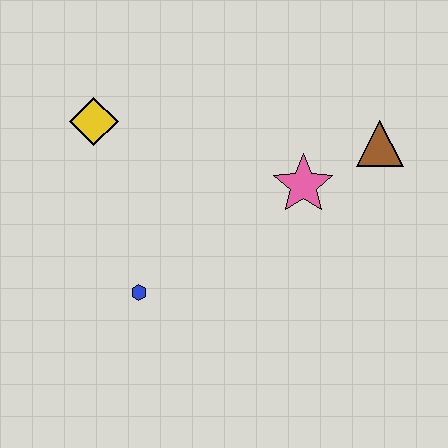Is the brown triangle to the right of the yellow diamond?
Yes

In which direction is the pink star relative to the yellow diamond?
The pink star is to the right of the yellow diamond.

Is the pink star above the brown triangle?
No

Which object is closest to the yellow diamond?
The blue hexagon is closest to the yellow diamond.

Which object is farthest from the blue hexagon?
The brown triangle is farthest from the blue hexagon.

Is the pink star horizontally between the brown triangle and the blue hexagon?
Yes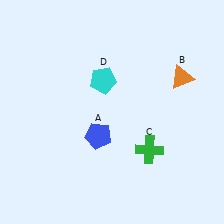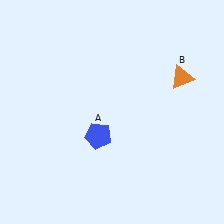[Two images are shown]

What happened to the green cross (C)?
The green cross (C) was removed in Image 2. It was in the bottom-right area of Image 1.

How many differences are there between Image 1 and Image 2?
There are 2 differences between the two images.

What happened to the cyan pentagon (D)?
The cyan pentagon (D) was removed in Image 2. It was in the top-left area of Image 1.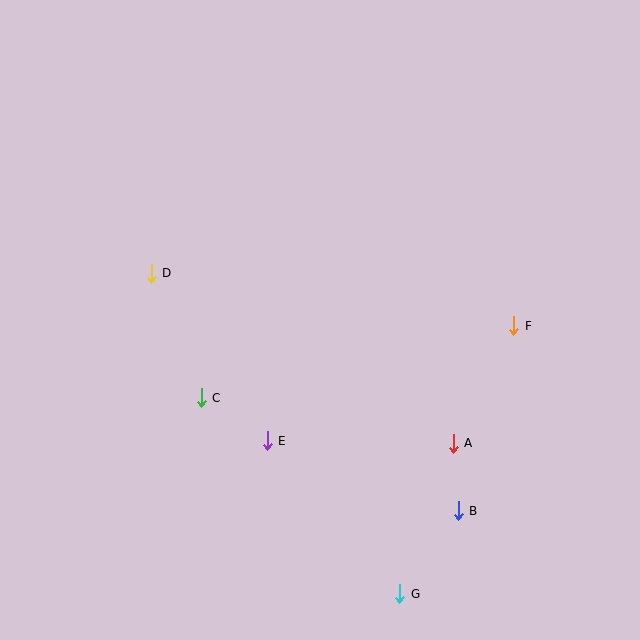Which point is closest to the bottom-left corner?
Point C is closest to the bottom-left corner.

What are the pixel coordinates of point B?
Point B is at (458, 511).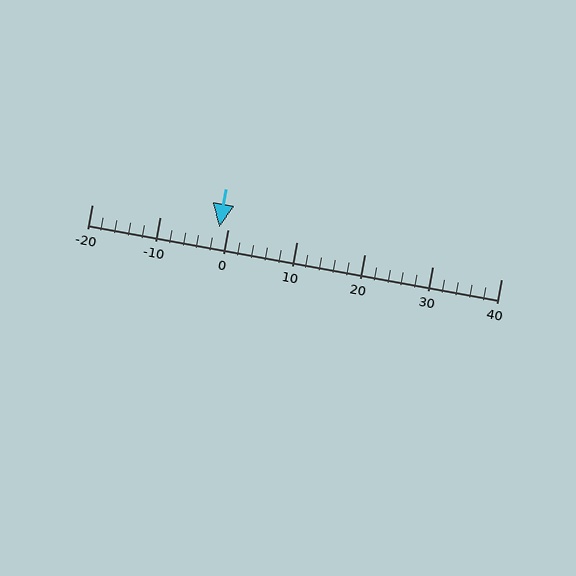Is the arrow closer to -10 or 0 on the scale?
The arrow is closer to 0.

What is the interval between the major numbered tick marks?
The major tick marks are spaced 10 units apart.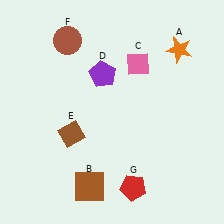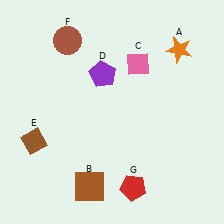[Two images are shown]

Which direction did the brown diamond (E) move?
The brown diamond (E) moved left.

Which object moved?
The brown diamond (E) moved left.